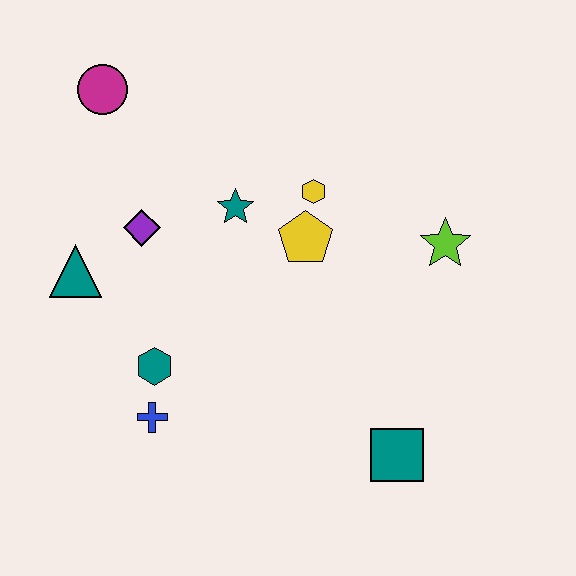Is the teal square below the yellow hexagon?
Yes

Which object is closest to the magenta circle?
The purple diamond is closest to the magenta circle.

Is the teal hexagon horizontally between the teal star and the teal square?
No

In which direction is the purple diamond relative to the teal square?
The purple diamond is to the left of the teal square.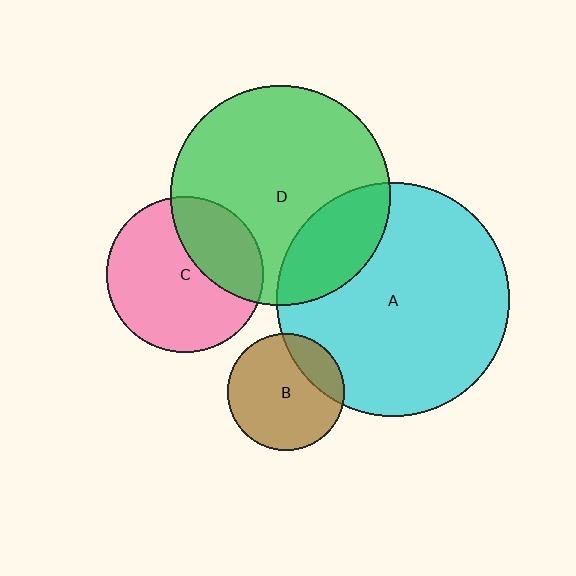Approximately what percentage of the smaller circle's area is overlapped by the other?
Approximately 20%.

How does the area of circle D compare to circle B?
Approximately 3.5 times.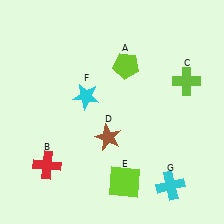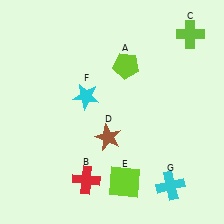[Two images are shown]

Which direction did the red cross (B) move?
The red cross (B) moved right.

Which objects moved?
The objects that moved are: the red cross (B), the lime cross (C).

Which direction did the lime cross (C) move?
The lime cross (C) moved up.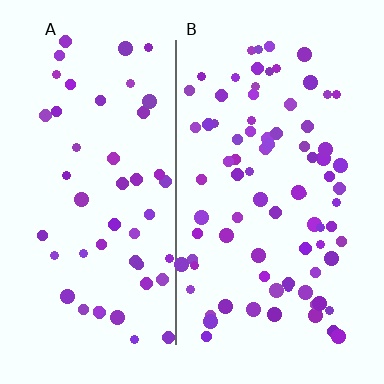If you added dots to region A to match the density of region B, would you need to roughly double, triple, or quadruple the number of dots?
Approximately double.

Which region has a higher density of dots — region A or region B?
B (the right).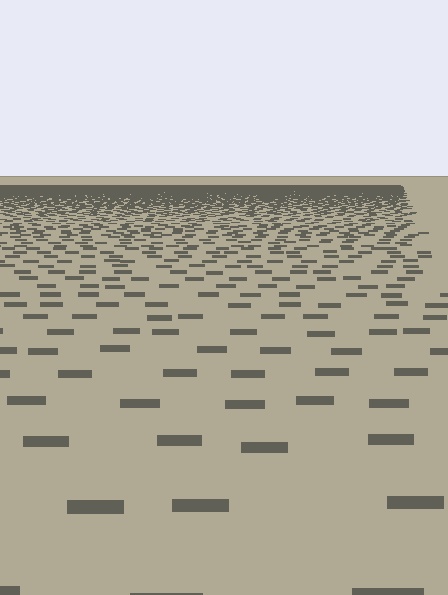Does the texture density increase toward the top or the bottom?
Density increases toward the top.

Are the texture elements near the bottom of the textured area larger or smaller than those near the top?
Larger. Near the bottom, elements are closer to the viewer and appear at a bigger on-screen size.